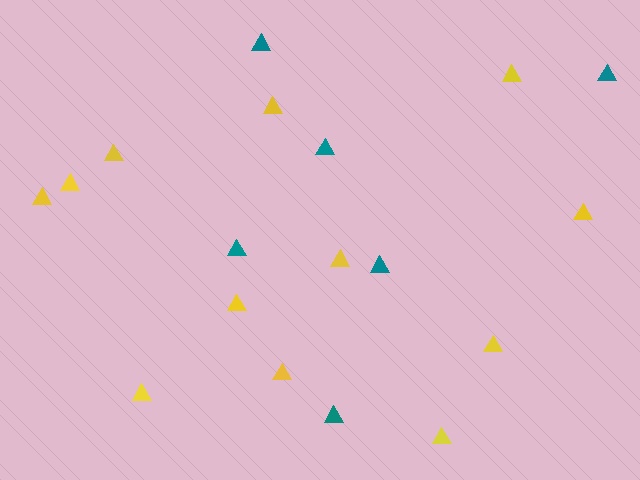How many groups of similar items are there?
There are 2 groups: one group of teal triangles (6) and one group of yellow triangles (12).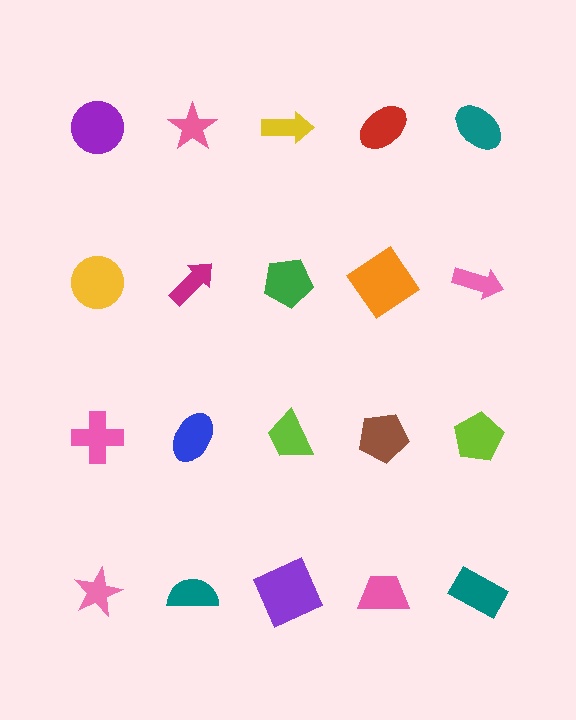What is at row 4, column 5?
A teal rectangle.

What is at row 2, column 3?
A green pentagon.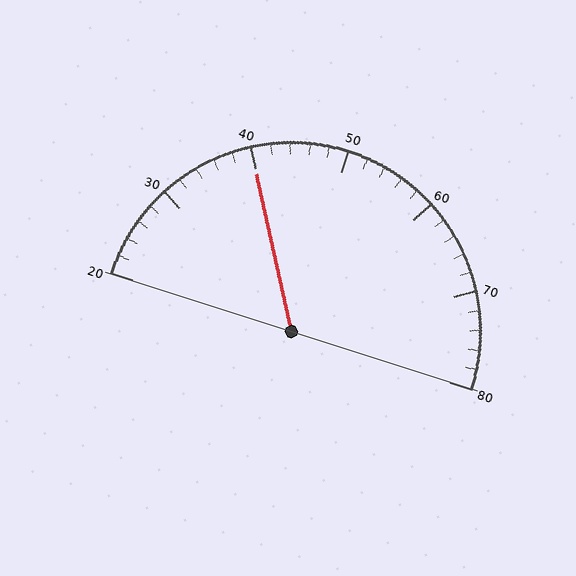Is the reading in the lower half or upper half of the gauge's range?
The reading is in the lower half of the range (20 to 80).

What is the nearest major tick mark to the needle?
The nearest major tick mark is 40.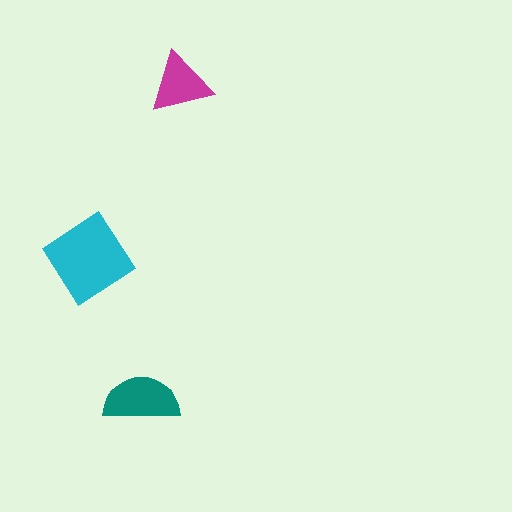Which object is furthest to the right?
The magenta triangle is rightmost.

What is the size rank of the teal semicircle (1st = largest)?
2nd.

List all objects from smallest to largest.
The magenta triangle, the teal semicircle, the cyan diamond.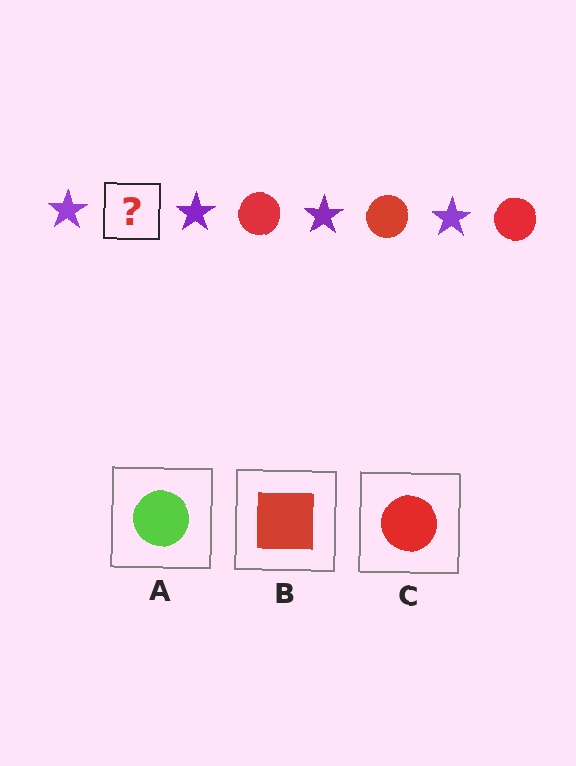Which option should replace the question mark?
Option C.